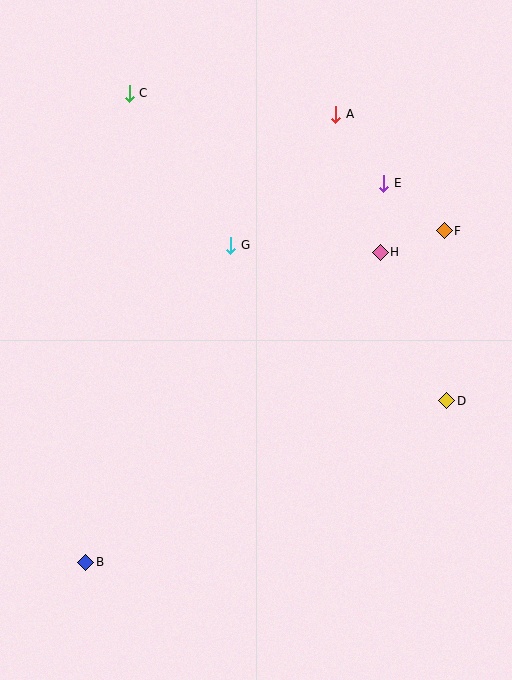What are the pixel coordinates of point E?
Point E is at (384, 183).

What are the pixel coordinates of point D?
Point D is at (447, 401).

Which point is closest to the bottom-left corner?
Point B is closest to the bottom-left corner.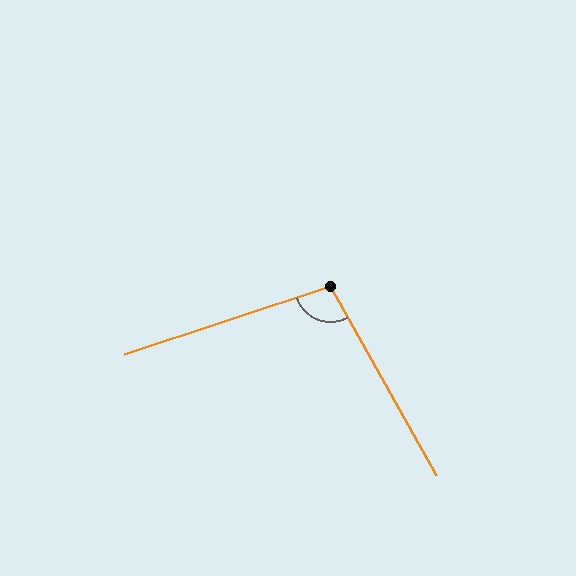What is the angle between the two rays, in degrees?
Approximately 101 degrees.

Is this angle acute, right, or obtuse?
It is obtuse.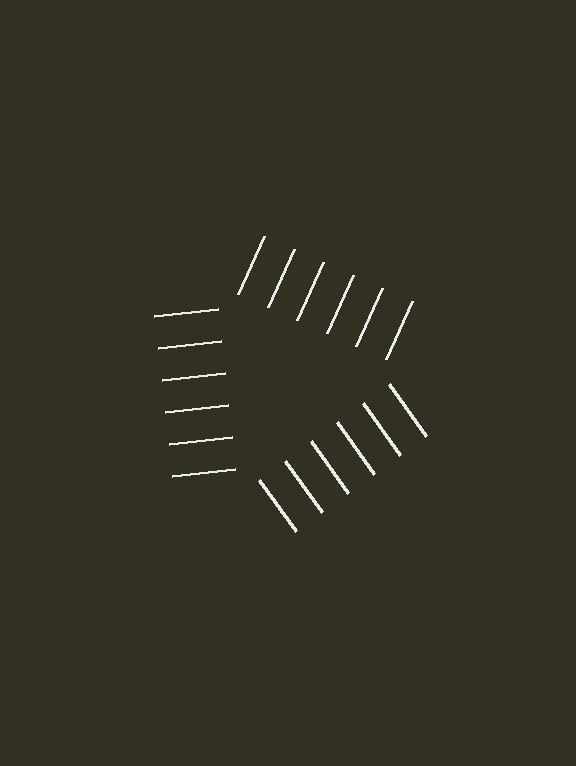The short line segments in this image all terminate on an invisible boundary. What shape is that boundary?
An illusory triangle — the line segments terminate on its edges but no continuous stroke is drawn.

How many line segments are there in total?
18 — 6 along each of the 3 edges.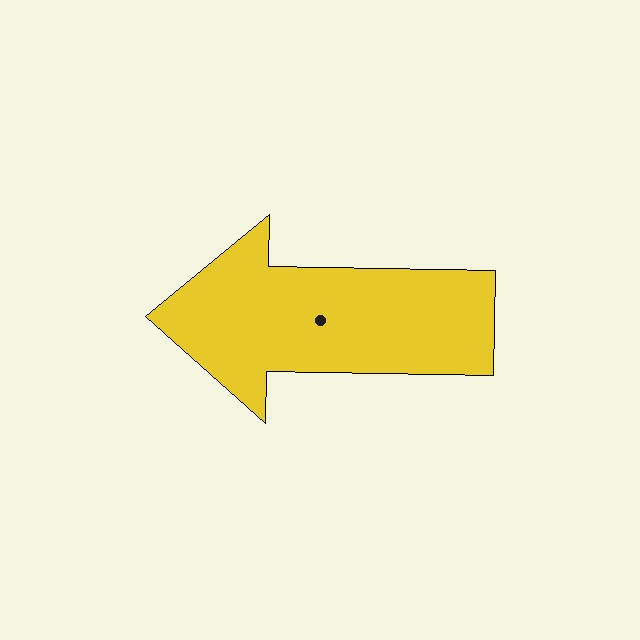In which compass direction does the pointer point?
West.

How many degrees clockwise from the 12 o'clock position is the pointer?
Approximately 271 degrees.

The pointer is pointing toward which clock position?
Roughly 9 o'clock.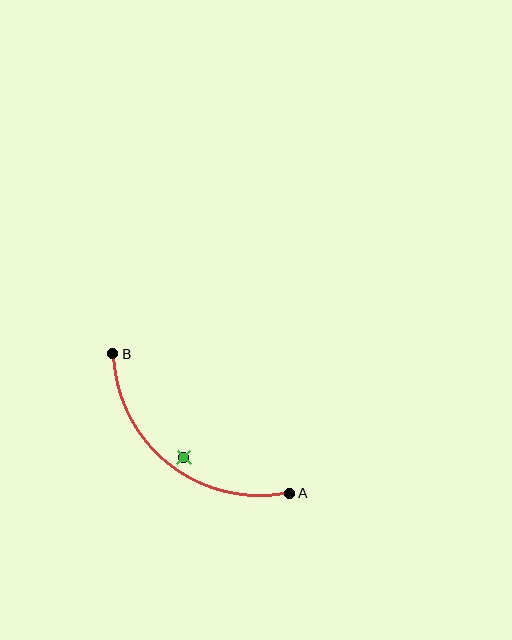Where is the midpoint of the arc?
The arc midpoint is the point on the curve farthest from the straight line joining A and B. It sits below and to the left of that line.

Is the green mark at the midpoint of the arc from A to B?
No — the green mark does not lie on the arc at all. It sits slightly inside the curve.